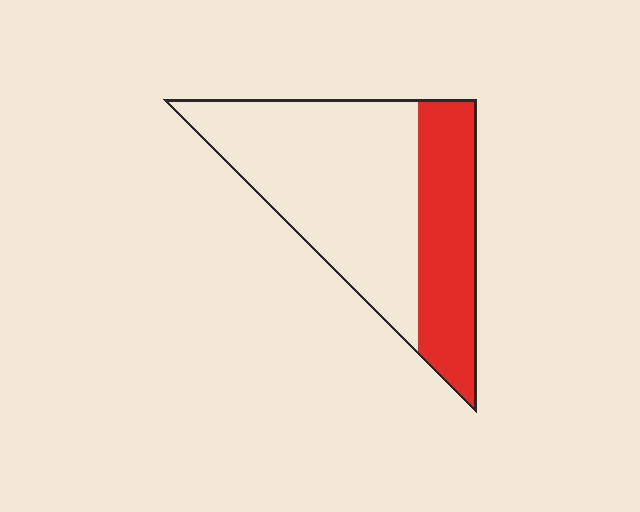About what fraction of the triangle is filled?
About one third (1/3).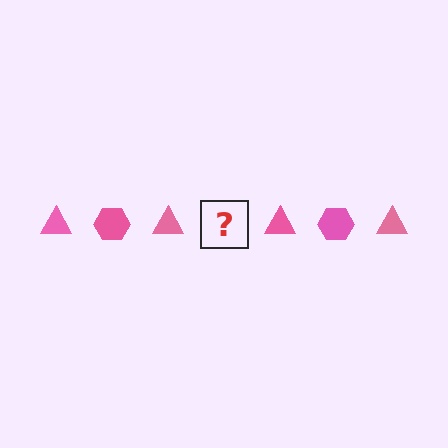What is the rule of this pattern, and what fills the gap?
The rule is that the pattern cycles through triangle, hexagon shapes in pink. The gap should be filled with a pink hexagon.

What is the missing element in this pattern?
The missing element is a pink hexagon.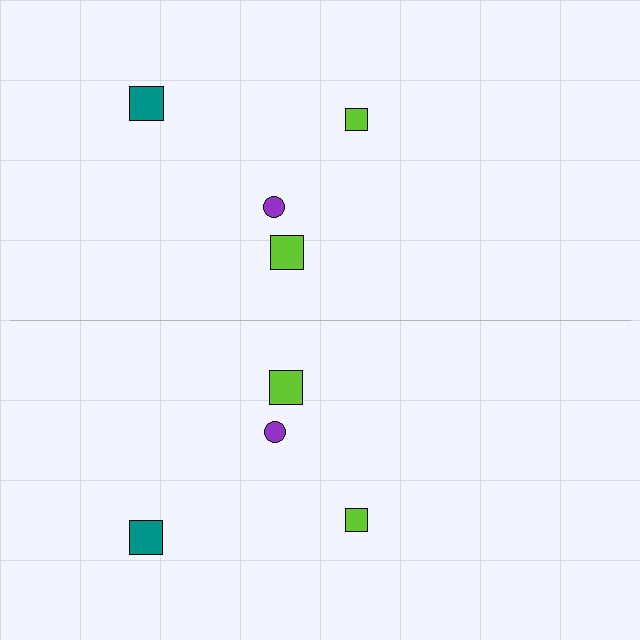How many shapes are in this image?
There are 8 shapes in this image.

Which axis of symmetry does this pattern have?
The pattern has a horizontal axis of symmetry running through the center of the image.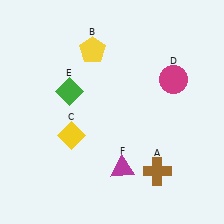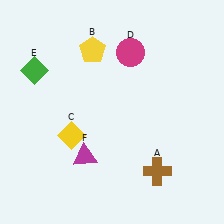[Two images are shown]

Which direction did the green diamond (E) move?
The green diamond (E) moved left.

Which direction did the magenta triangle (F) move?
The magenta triangle (F) moved left.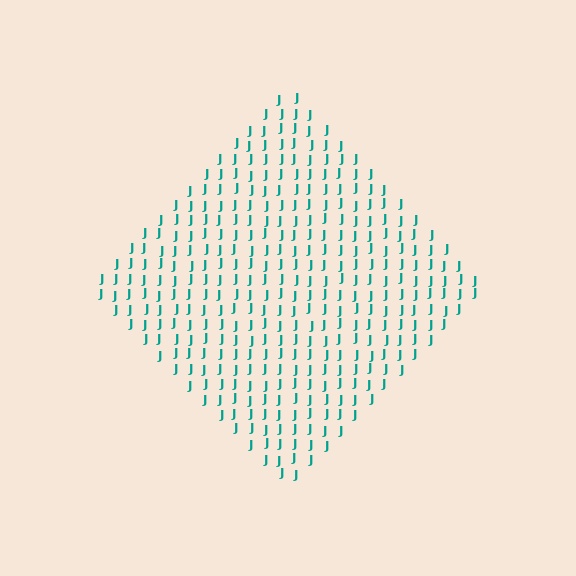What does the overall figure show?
The overall figure shows a diamond.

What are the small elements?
The small elements are letter J's.